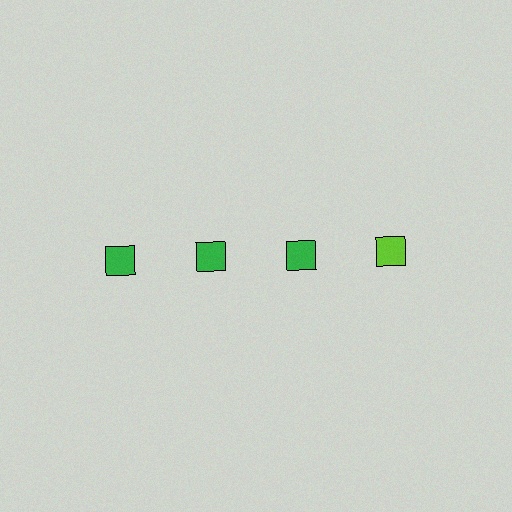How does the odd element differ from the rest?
It has a different color: lime instead of green.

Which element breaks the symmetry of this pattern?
The lime square in the top row, second from right column breaks the symmetry. All other shapes are green squares.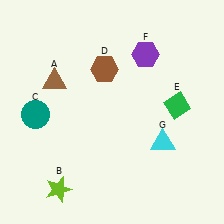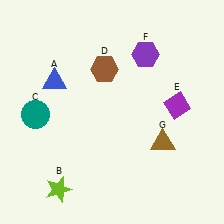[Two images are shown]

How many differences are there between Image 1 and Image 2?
There are 3 differences between the two images.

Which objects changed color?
A changed from brown to blue. E changed from green to purple. G changed from cyan to brown.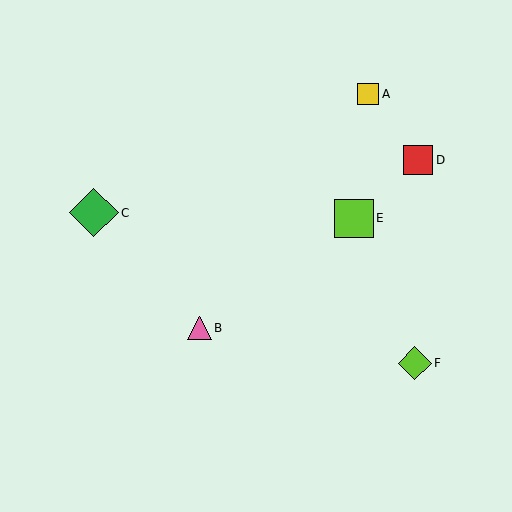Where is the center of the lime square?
The center of the lime square is at (354, 218).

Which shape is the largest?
The green diamond (labeled C) is the largest.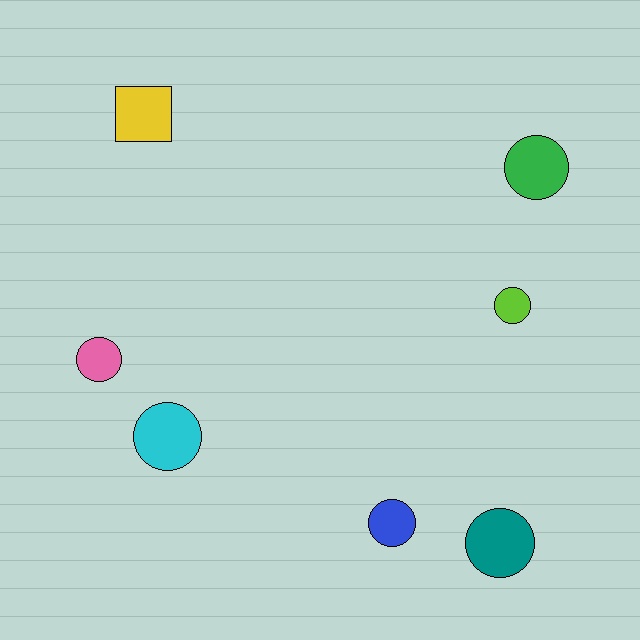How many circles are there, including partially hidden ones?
There are 6 circles.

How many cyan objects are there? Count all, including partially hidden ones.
There is 1 cyan object.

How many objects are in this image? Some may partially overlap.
There are 7 objects.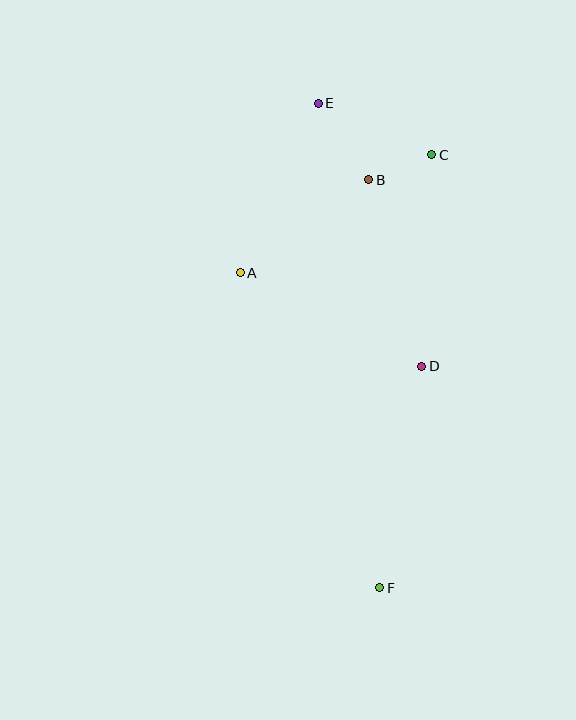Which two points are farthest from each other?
Points E and F are farthest from each other.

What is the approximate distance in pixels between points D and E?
The distance between D and E is approximately 282 pixels.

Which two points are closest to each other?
Points B and C are closest to each other.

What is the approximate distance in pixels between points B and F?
The distance between B and F is approximately 408 pixels.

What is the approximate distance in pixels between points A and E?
The distance between A and E is approximately 187 pixels.